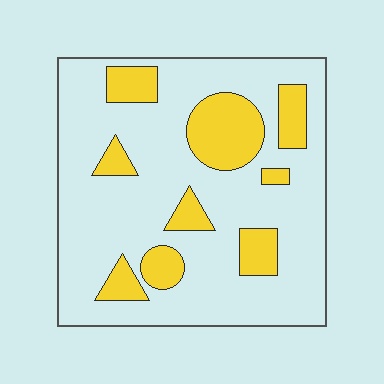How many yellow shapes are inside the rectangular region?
9.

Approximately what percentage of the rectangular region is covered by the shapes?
Approximately 20%.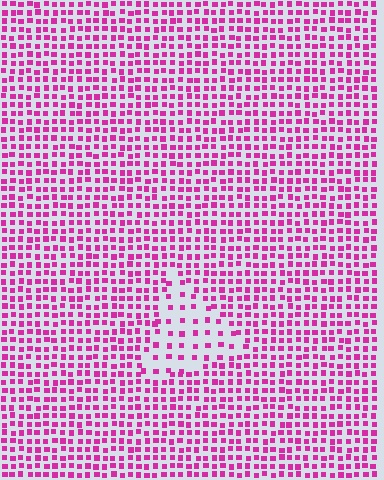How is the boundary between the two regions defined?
The boundary is defined by a change in element density (approximately 2.2x ratio). All elements are the same color, size, and shape.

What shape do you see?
I see a triangle.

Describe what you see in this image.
The image contains small magenta elements arranged at two different densities. A triangle-shaped region is visible where the elements are less densely packed than the surrounding area.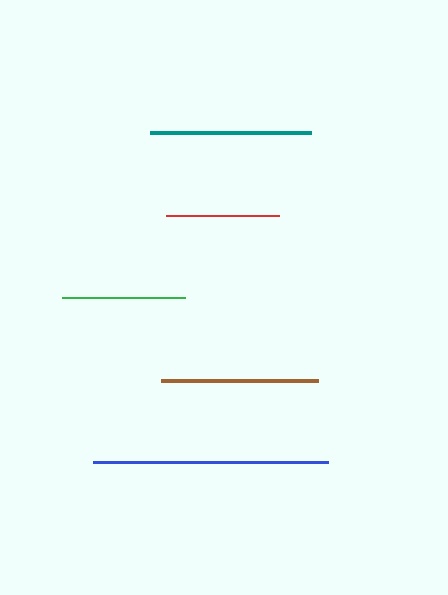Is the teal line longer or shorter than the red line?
The teal line is longer than the red line.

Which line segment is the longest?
The blue line is the longest at approximately 235 pixels.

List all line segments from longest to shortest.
From longest to shortest: blue, teal, brown, green, red.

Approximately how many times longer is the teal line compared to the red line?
The teal line is approximately 1.4 times the length of the red line.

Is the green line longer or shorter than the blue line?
The blue line is longer than the green line.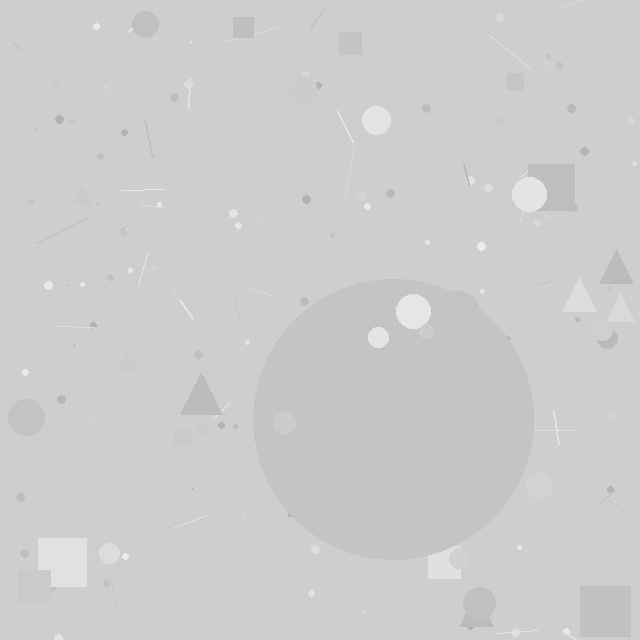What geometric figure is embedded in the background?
A circle is embedded in the background.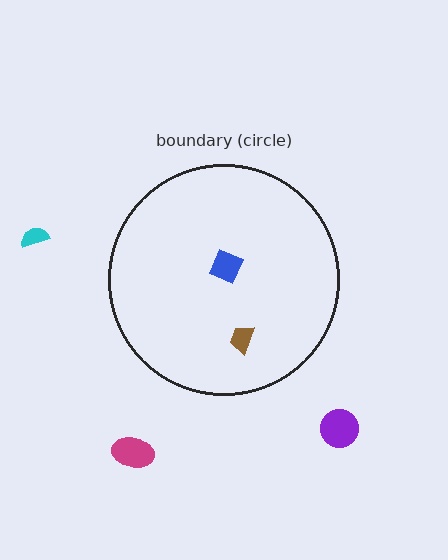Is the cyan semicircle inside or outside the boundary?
Outside.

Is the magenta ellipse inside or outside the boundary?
Outside.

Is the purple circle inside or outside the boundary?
Outside.